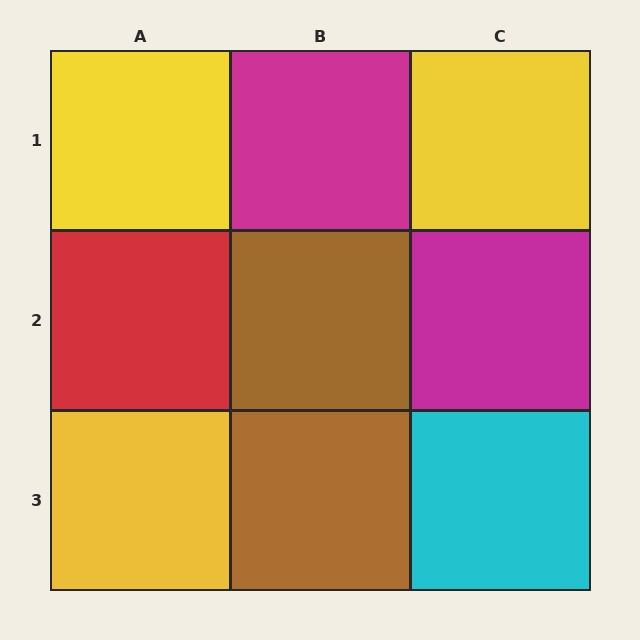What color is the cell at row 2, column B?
Brown.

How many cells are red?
1 cell is red.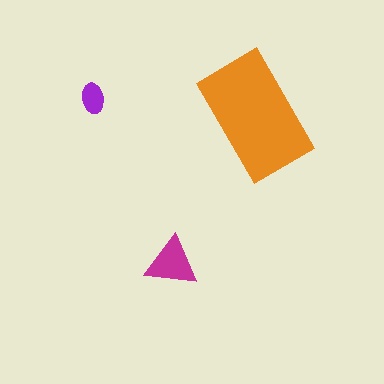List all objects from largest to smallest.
The orange rectangle, the magenta triangle, the purple ellipse.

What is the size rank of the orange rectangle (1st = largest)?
1st.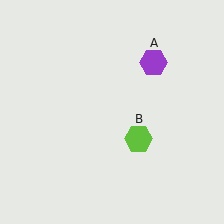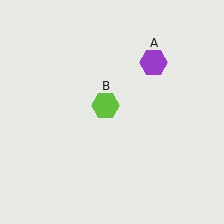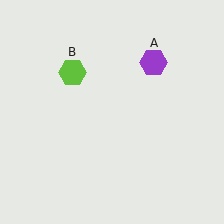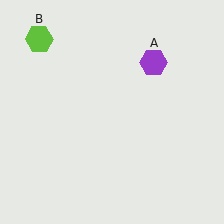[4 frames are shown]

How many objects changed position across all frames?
1 object changed position: lime hexagon (object B).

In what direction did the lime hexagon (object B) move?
The lime hexagon (object B) moved up and to the left.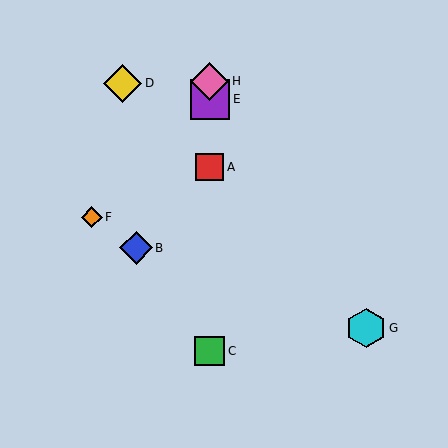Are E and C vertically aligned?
Yes, both are at x≈210.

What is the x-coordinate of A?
Object A is at x≈210.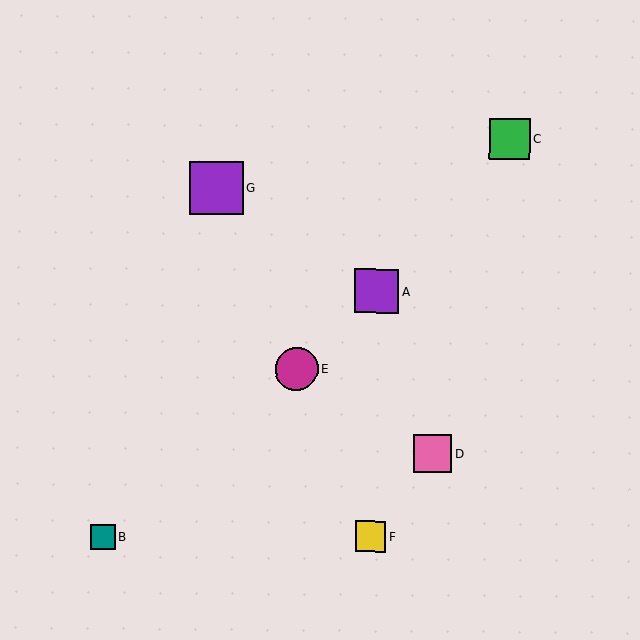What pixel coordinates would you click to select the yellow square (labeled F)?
Click at (371, 537) to select the yellow square F.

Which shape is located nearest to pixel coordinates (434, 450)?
The pink square (labeled D) at (433, 454) is nearest to that location.